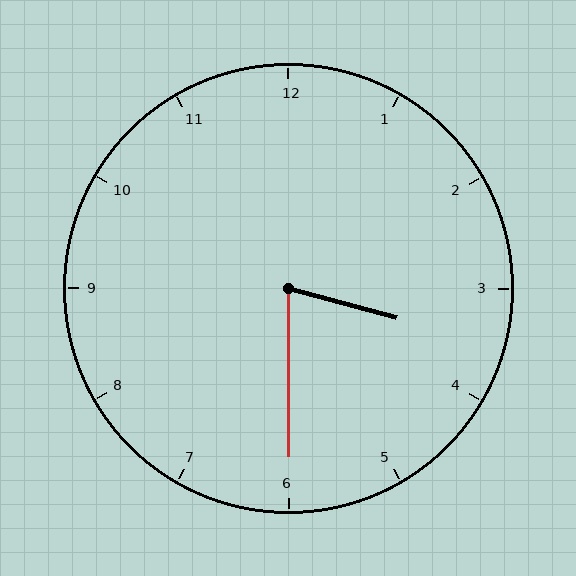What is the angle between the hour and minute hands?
Approximately 75 degrees.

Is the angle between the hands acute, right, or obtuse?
It is acute.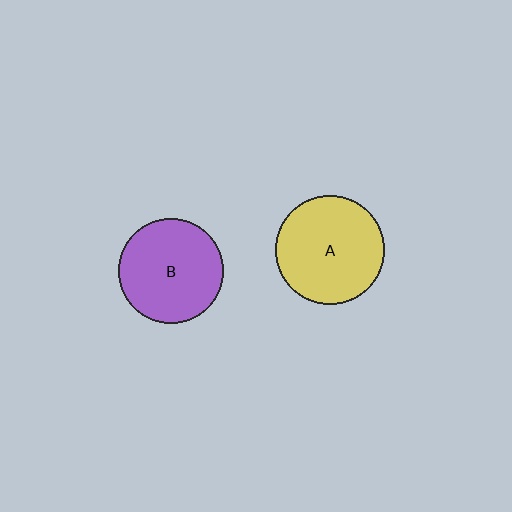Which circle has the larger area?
Circle A (yellow).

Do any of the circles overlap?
No, none of the circles overlap.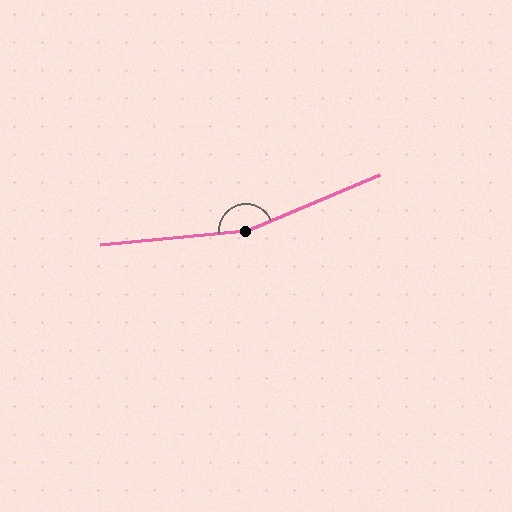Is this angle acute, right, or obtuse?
It is obtuse.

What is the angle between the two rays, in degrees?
Approximately 163 degrees.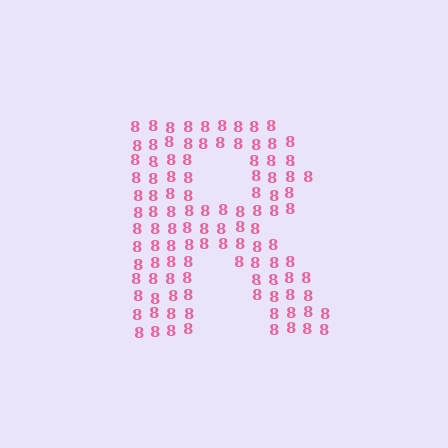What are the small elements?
The small elements are digit 8's.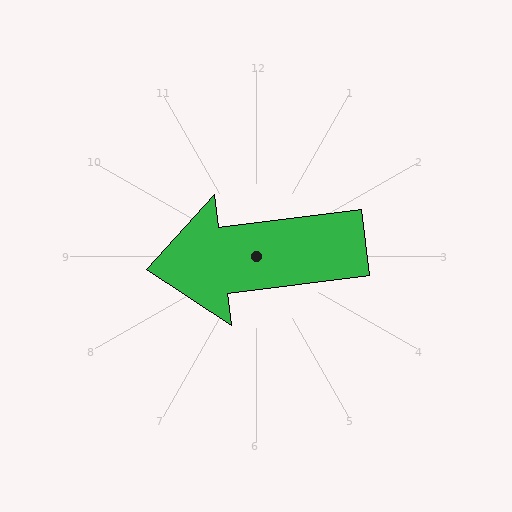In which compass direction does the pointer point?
West.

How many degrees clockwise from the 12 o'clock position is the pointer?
Approximately 263 degrees.